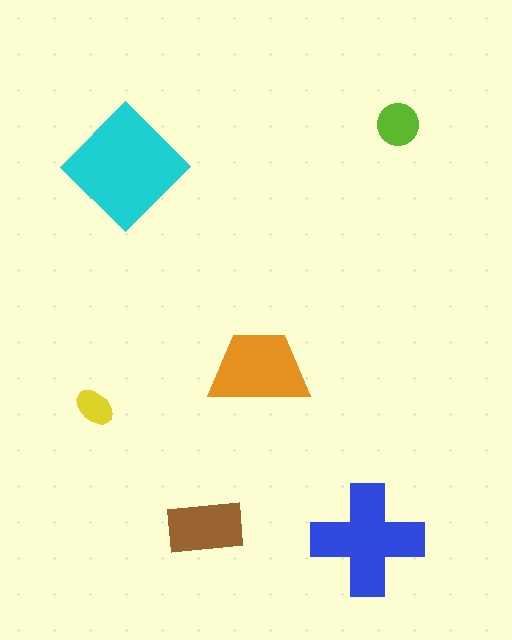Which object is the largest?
The cyan diamond.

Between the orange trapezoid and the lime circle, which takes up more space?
The orange trapezoid.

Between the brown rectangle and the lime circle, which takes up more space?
The brown rectangle.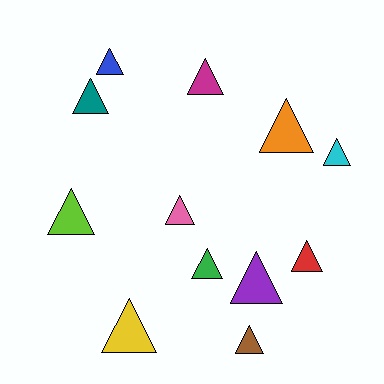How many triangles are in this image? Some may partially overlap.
There are 12 triangles.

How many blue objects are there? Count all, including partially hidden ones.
There is 1 blue object.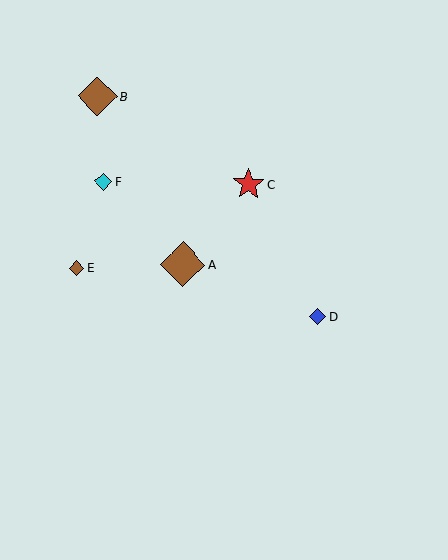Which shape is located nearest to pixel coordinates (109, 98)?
The brown diamond (labeled B) at (97, 96) is nearest to that location.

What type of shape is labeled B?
Shape B is a brown diamond.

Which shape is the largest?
The brown diamond (labeled A) is the largest.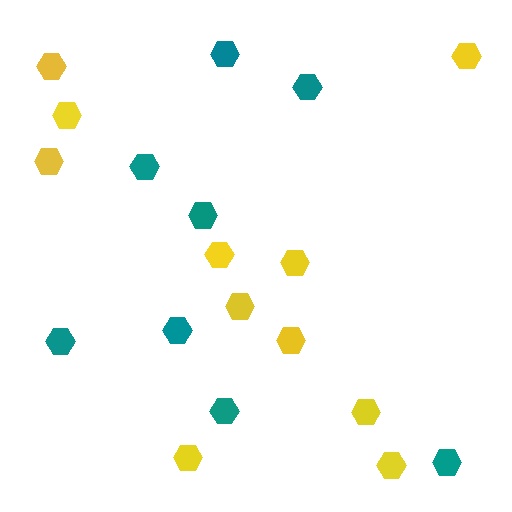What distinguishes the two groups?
There are 2 groups: one group of yellow hexagons (11) and one group of teal hexagons (8).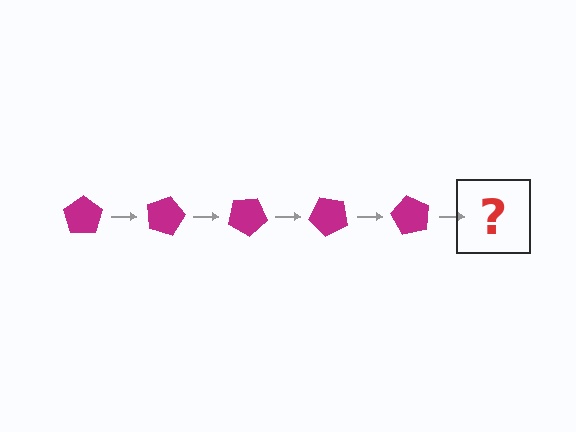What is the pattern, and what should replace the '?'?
The pattern is that the pentagon rotates 15 degrees each step. The '?' should be a magenta pentagon rotated 75 degrees.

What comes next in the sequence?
The next element should be a magenta pentagon rotated 75 degrees.